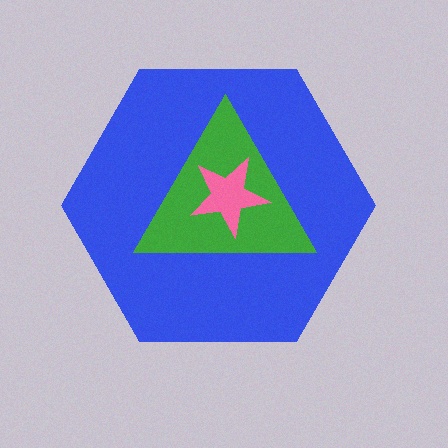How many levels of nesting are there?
3.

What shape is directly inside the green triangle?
The pink star.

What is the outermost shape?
The blue hexagon.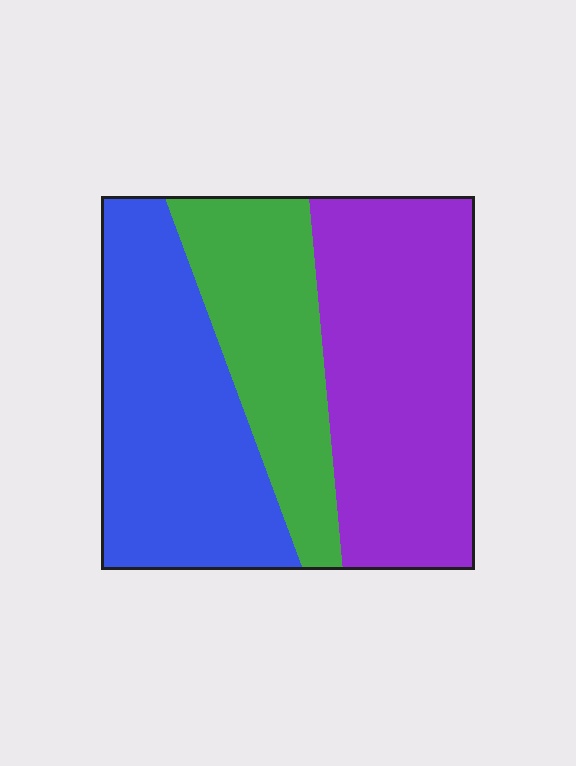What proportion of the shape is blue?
Blue covers 35% of the shape.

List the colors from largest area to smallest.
From largest to smallest: purple, blue, green.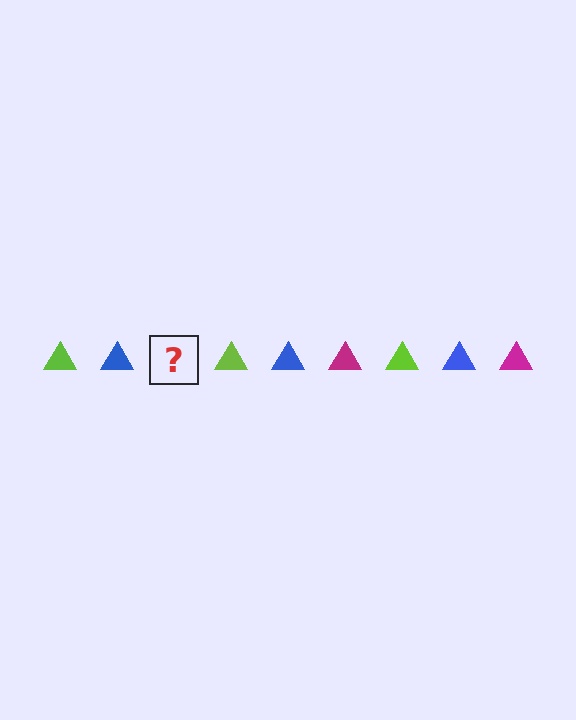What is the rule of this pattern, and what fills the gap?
The rule is that the pattern cycles through lime, blue, magenta triangles. The gap should be filled with a magenta triangle.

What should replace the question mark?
The question mark should be replaced with a magenta triangle.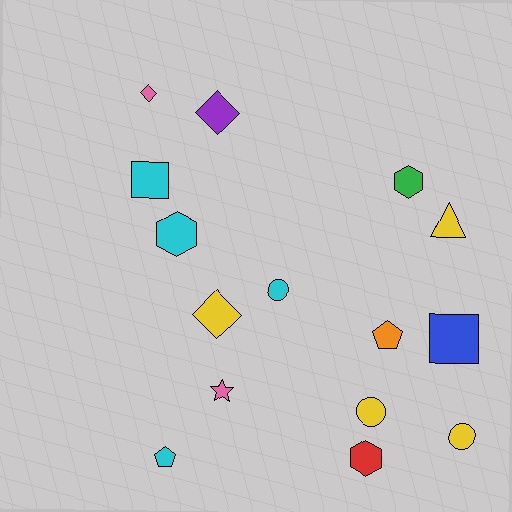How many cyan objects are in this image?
There are 4 cyan objects.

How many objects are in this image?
There are 15 objects.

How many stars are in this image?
There is 1 star.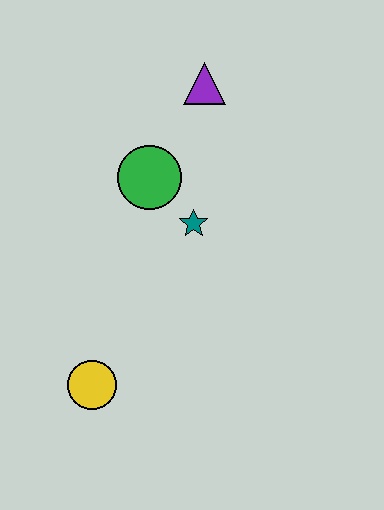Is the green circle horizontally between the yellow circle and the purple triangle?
Yes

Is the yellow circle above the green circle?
No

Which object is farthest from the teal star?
The yellow circle is farthest from the teal star.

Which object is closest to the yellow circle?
The teal star is closest to the yellow circle.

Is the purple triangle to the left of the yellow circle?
No